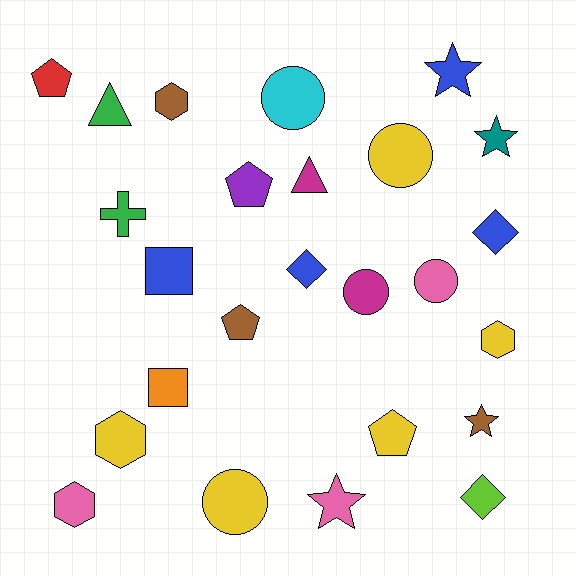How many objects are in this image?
There are 25 objects.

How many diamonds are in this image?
There are 3 diamonds.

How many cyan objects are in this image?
There is 1 cyan object.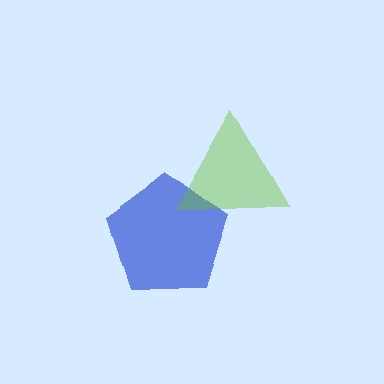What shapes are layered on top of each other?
The layered shapes are: a blue pentagon, a lime triangle.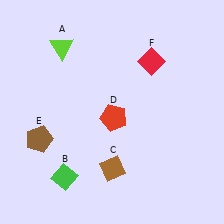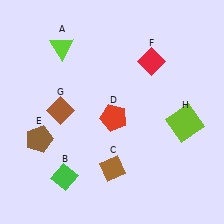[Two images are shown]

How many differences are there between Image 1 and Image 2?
There are 2 differences between the two images.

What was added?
A brown diamond (G), a lime square (H) were added in Image 2.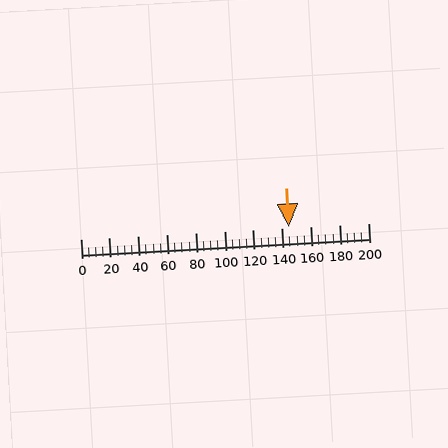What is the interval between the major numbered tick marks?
The major tick marks are spaced 20 units apart.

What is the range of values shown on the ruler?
The ruler shows values from 0 to 200.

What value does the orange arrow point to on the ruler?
The orange arrow points to approximately 145.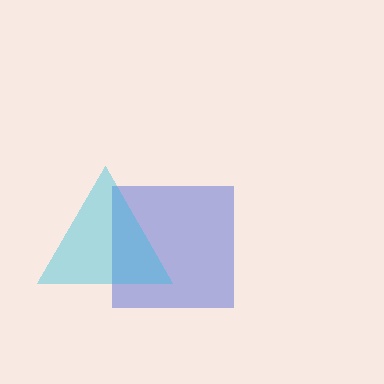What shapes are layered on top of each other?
The layered shapes are: a blue square, a cyan triangle.